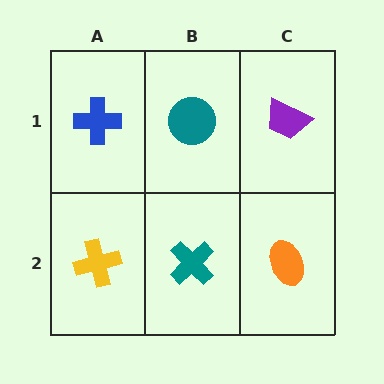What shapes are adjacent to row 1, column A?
A yellow cross (row 2, column A), a teal circle (row 1, column B).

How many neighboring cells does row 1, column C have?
2.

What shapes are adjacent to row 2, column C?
A purple trapezoid (row 1, column C), a teal cross (row 2, column B).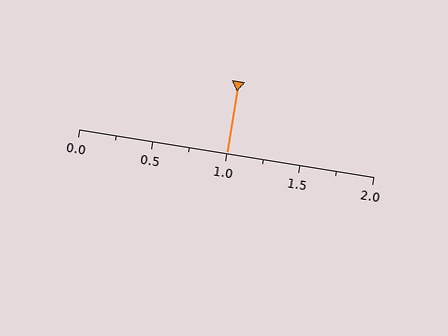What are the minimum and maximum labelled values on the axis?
The axis runs from 0.0 to 2.0.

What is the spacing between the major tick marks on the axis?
The major ticks are spaced 0.5 apart.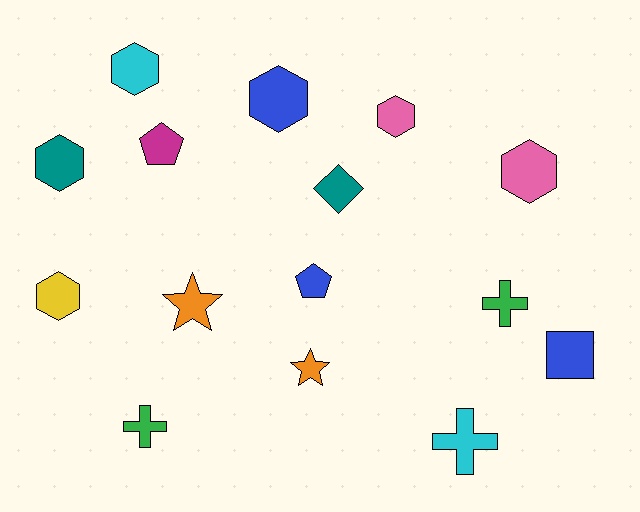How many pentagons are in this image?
There are 2 pentagons.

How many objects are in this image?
There are 15 objects.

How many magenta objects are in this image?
There is 1 magenta object.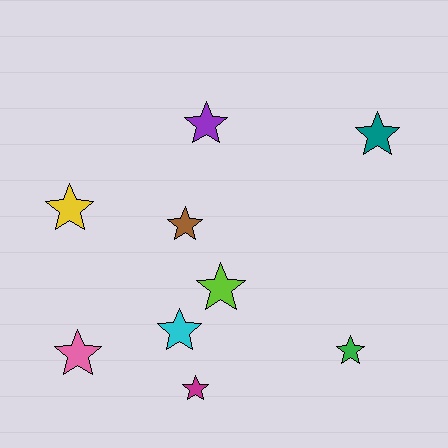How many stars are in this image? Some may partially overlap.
There are 9 stars.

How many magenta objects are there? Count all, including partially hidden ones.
There is 1 magenta object.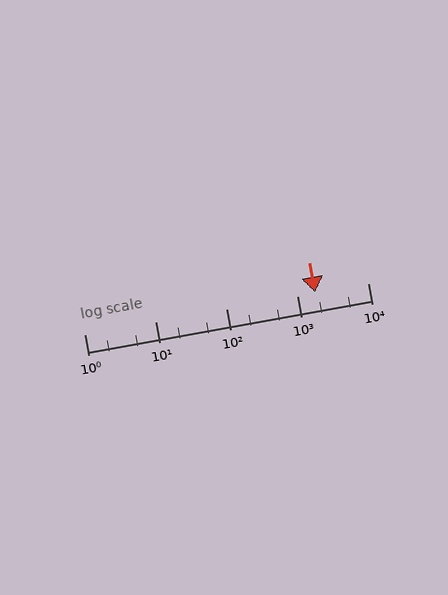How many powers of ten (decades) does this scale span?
The scale spans 4 decades, from 1 to 10000.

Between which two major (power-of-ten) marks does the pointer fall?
The pointer is between 1000 and 10000.